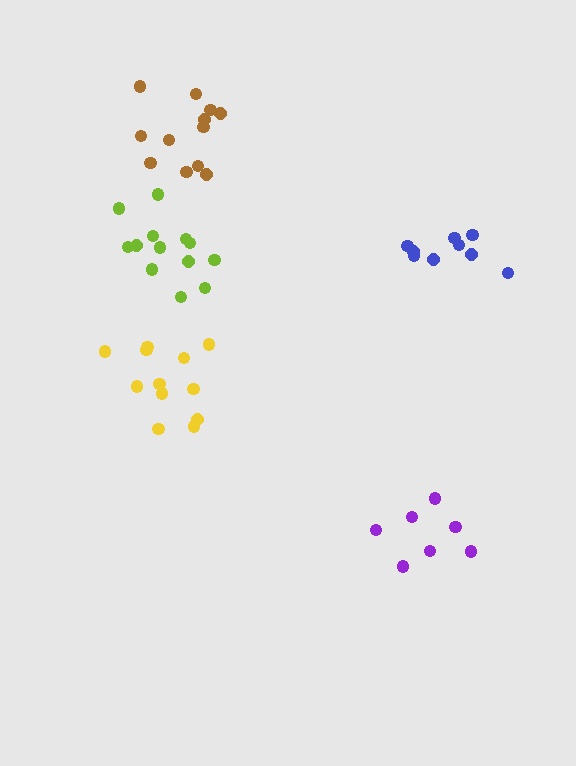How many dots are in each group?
Group 1: 12 dots, Group 2: 13 dots, Group 3: 12 dots, Group 4: 9 dots, Group 5: 7 dots (53 total).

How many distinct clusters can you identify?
There are 5 distinct clusters.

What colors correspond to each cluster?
The clusters are colored: yellow, lime, brown, blue, purple.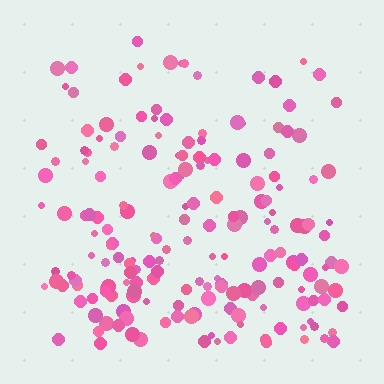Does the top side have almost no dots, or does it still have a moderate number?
Still a moderate number, just noticeably fewer than the bottom.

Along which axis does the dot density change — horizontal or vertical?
Vertical.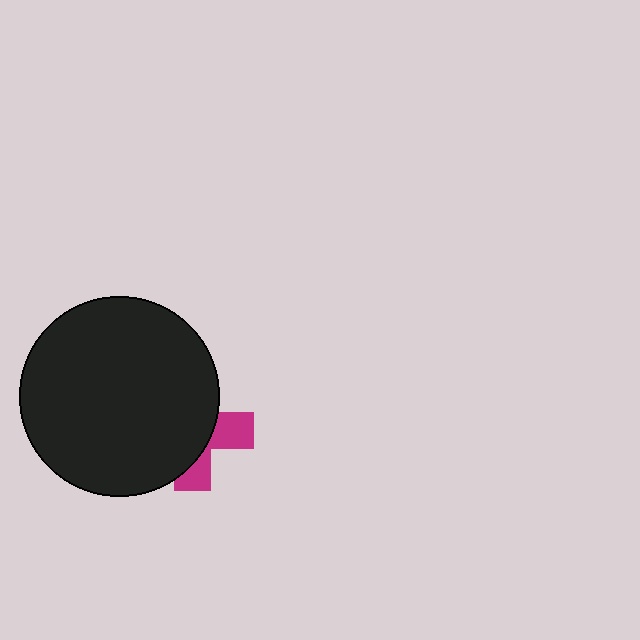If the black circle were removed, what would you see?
You would see the complete magenta cross.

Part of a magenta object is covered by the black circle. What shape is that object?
It is a cross.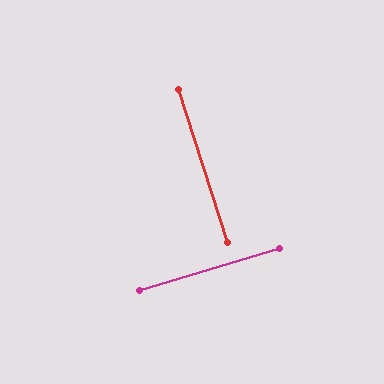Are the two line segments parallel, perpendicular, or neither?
Perpendicular — they meet at approximately 89°.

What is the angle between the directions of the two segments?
Approximately 89 degrees.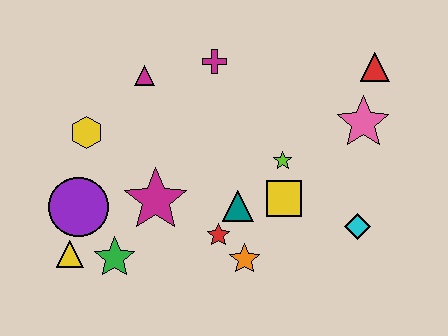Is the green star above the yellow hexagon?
No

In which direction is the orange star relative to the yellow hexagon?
The orange star is to the right of the yellow hexagon.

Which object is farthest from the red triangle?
The yellow triangle is farthest from the red triangle.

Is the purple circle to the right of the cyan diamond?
No